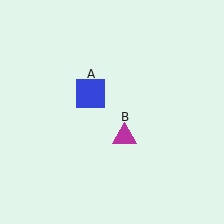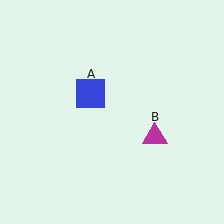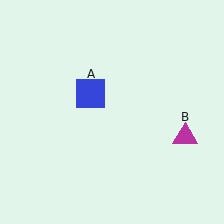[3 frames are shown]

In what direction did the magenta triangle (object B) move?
The magenta triangle (object B) moved right.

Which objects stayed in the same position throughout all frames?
Blue square (object A) remained stationary.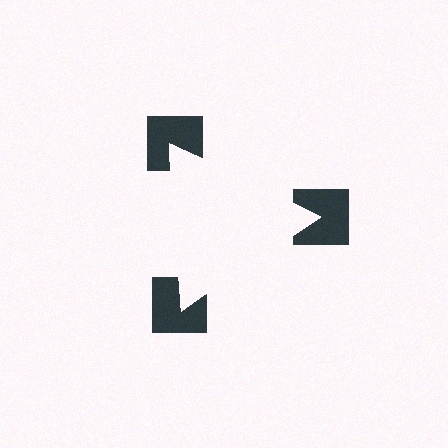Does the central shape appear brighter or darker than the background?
It typically appears slightly brighter than the background, even though no actual brightness change is drawn.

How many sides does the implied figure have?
3 sides.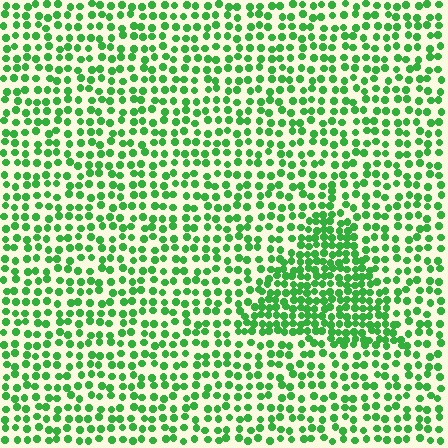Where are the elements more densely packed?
The elements are more densely packed inside the triangle boundary.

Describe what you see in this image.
The image contains small green elements arranged at two different densities. A triangle-shaped region is visible where the elements are more densely packed than the surrounding area.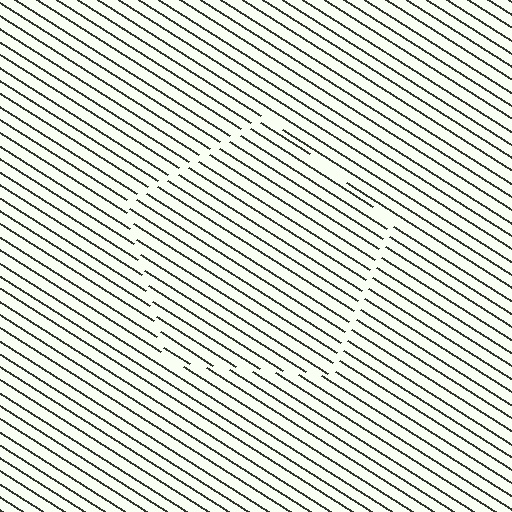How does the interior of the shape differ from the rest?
The interior of the shape contains the same grating, shifted by half a period — the contour is defined by the phase discontinuity where line-ends from the inner and outer gratings abut.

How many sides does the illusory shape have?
5 sides — the line-ends trace a pentagon.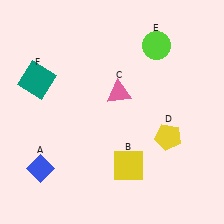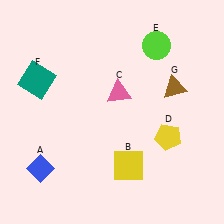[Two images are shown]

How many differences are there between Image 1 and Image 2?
There is 1 difference between the two images.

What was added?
A brown triangle (G) was added in Image 2.